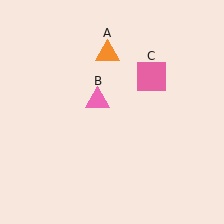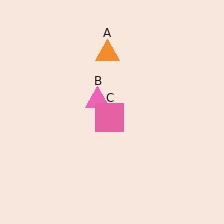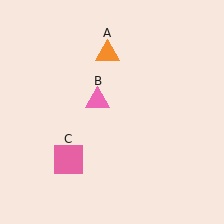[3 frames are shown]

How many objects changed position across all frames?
1 object changed position: pink square (object C).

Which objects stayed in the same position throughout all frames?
Orange triangle (object A) and pink triangle (object B) remained stationary.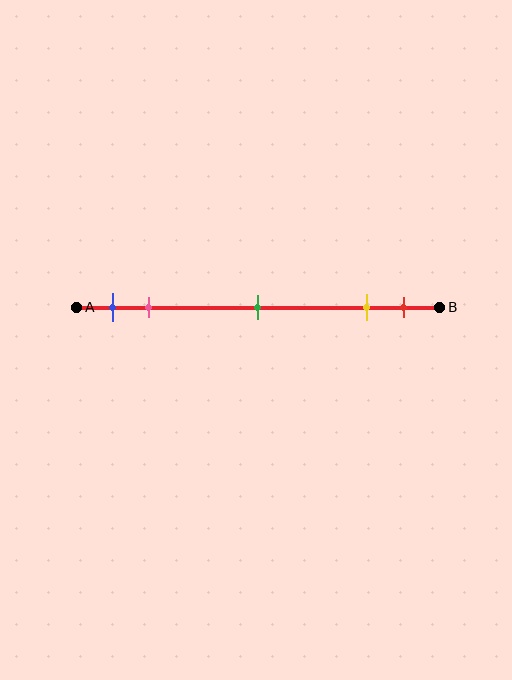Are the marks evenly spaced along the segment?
No, the marks are not evenly spaced.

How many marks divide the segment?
There are 5 marks dividing the segment.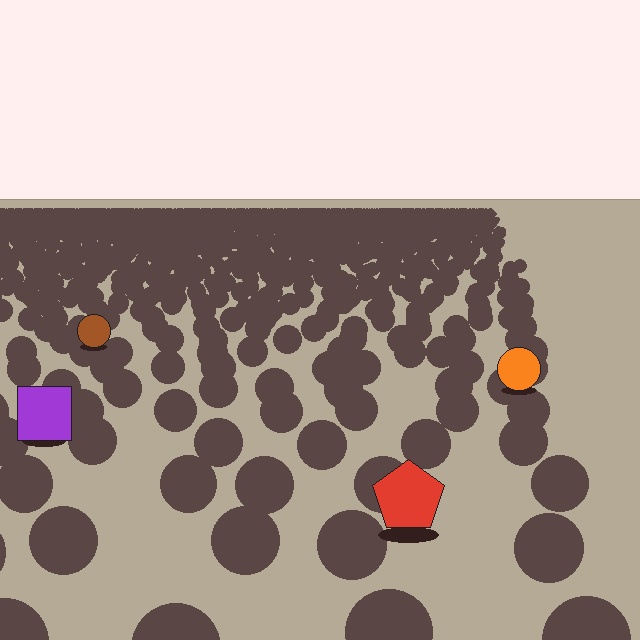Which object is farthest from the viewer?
The brown circle is farthest from the viewer. It appears smaller and the ground texture around it is denser.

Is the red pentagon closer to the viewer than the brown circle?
Yes. The red pentagon is closer — you can tell from the texture gradient: the ground texture is coarser near it.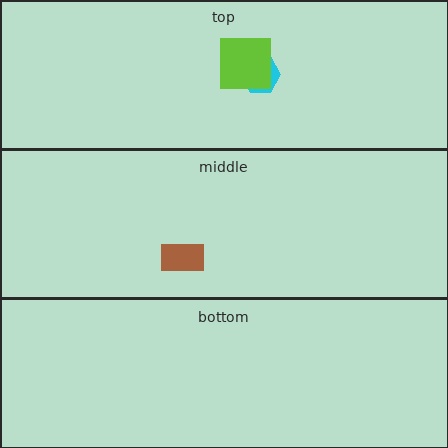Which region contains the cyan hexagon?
The top region.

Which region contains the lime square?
The top region.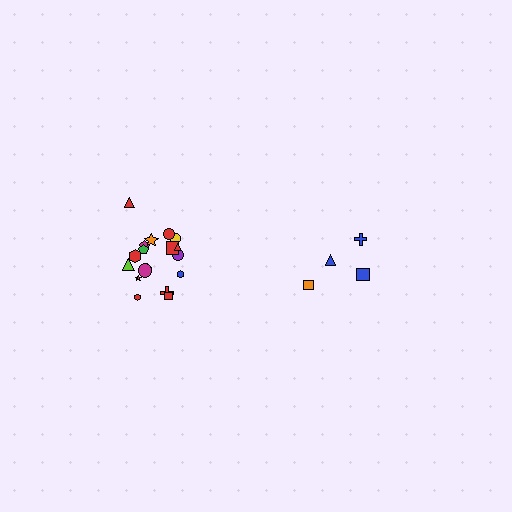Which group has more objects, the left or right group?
The left group.